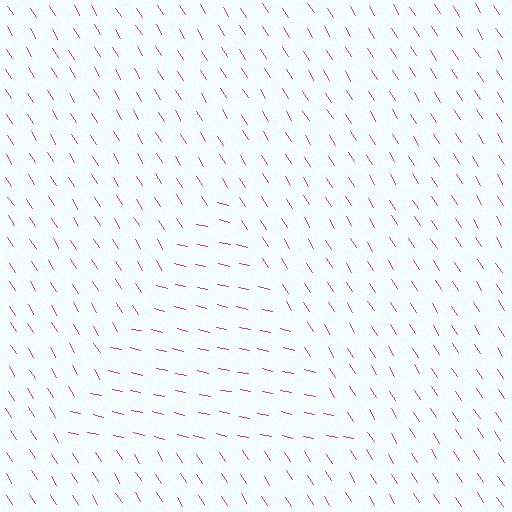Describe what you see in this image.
The image is filled with small magenta line segments. A triangle region in the image has lines oriented differently from the surrounding lines, creating a visible texture boundary.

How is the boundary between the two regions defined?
The boundary is defined purely by a change in line orientation (approximately 45 degrees difference). All lines are the same color and thickness.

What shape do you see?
I see a triangle.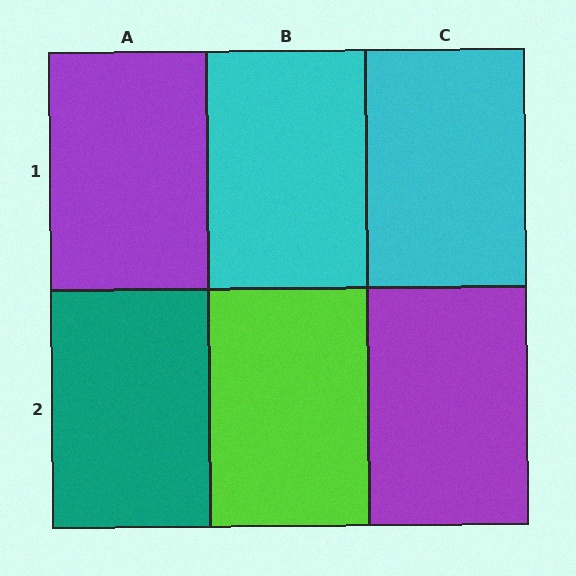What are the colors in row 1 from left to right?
Purple, cyan, cyan.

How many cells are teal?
1 cell is teal.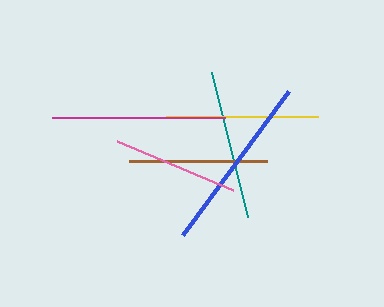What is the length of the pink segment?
The pink segment is approximately 125 pixels long.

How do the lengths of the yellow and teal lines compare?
The yellow and teal lines are approximately the same length.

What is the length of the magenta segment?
The magenta segment is approximately 173 pixels long.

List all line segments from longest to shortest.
From longest to shortest: blue, magenta, yellow, teal, brown, pink.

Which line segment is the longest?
The blue line is the longest at approximately 179 pixels.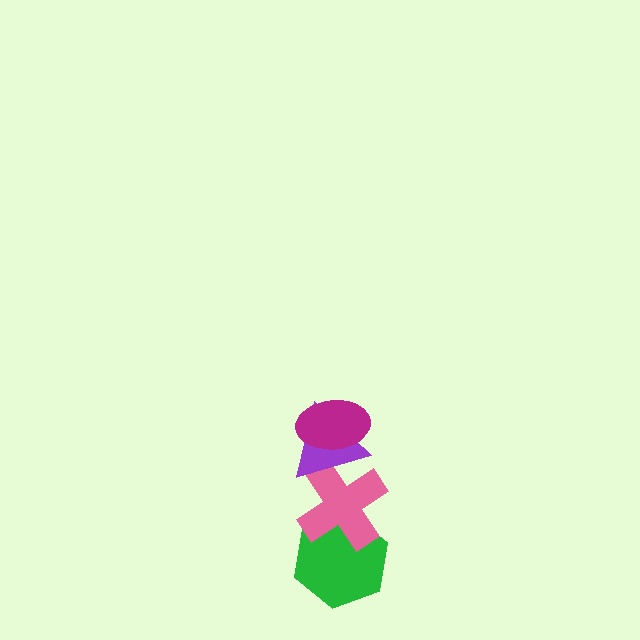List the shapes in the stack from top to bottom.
From top to bottom: the magenta ellipse, the purple triangle, the pink cross, the green hexagon.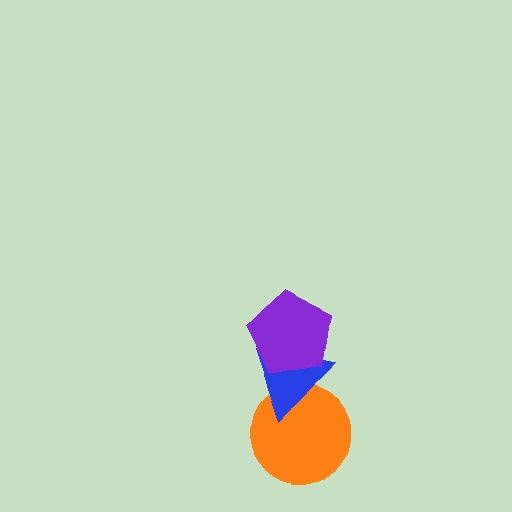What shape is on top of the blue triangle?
The purple pentagon is on top of the blue triangle.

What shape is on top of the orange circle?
The blue triangle is on top of the orange circle.